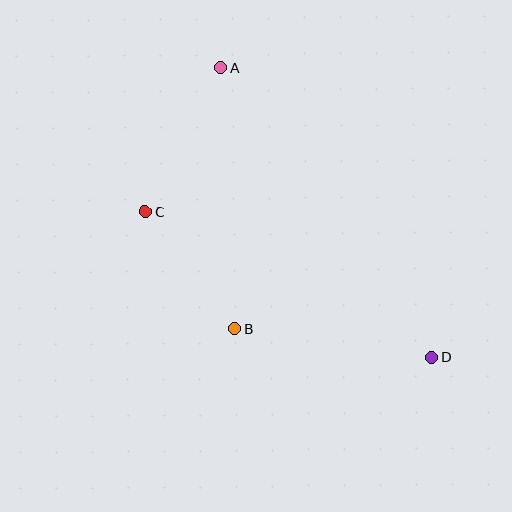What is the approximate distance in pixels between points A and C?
The distance between A and C is approximately 163 pixels.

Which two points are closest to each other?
Points B and C are closest to each other.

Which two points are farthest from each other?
Points A and D are farthest from each other.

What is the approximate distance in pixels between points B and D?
The distance between B and D is approximately 199 pixels.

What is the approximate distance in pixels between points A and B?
The distance between A and B is approximately 262 pixels.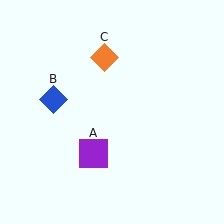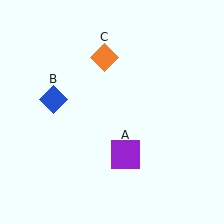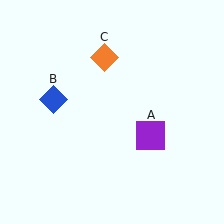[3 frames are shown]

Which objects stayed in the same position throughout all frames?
Blue diamond (object B) and orange diamond (object C) remained stationary.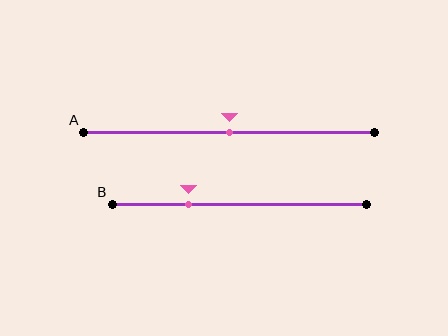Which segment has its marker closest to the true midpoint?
Segment A has its marker closest to the true midpoint.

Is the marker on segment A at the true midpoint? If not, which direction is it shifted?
Yes, the marker on segment A is at the true midpoint.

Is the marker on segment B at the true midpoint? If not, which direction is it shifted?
No, the marker on segment B is shifted to the left by about 20% of the segment length.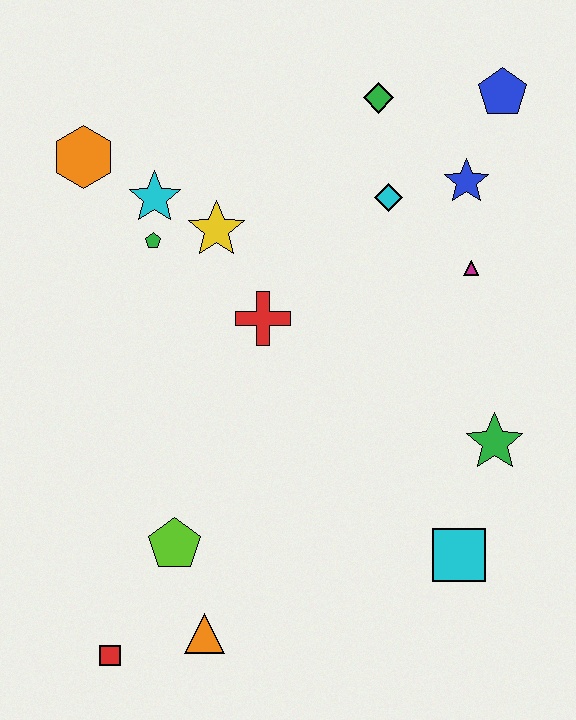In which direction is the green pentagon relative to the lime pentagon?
The green pentagon is above the lime pentagon.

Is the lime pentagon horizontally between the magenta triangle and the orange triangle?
No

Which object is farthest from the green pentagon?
The cyan square is farthest from the green pentagon.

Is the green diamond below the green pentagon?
No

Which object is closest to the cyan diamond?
The blue star is closest to the cyan diamond.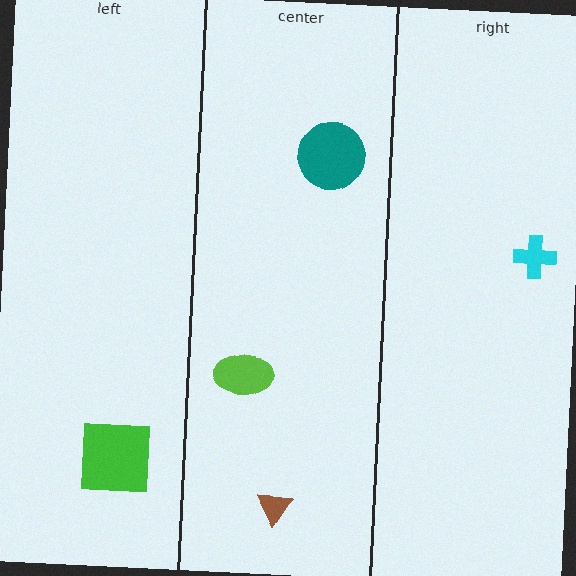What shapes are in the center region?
The teal circle, the lime ellipse, the brown triangle.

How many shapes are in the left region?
1.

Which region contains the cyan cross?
The right region.